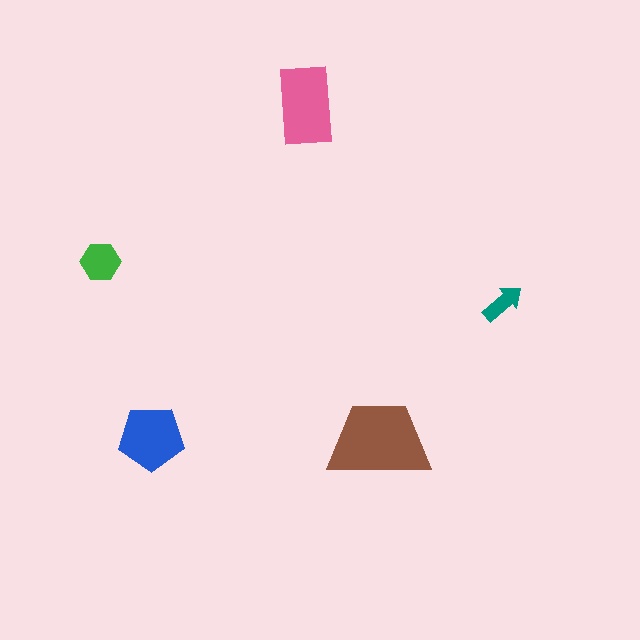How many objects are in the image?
There are 5 objects in the image.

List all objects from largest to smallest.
The brown trapezoid, the pink rectangle, the blue pentagon, the green hexagon, the teal arrow.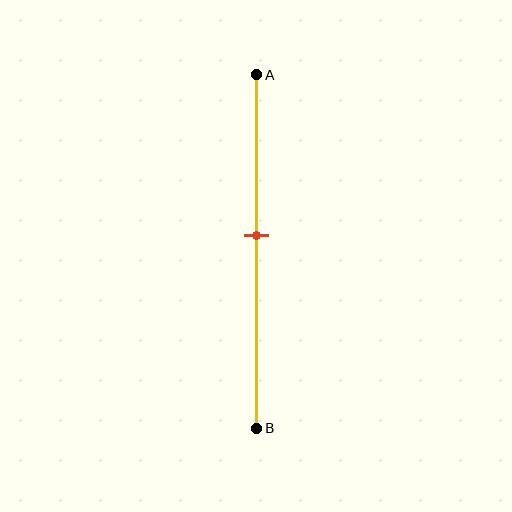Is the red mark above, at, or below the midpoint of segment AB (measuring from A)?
The red mark is above the midpoint of segment AB.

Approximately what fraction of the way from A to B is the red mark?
The red mark is approximately 45% of the way from A to B.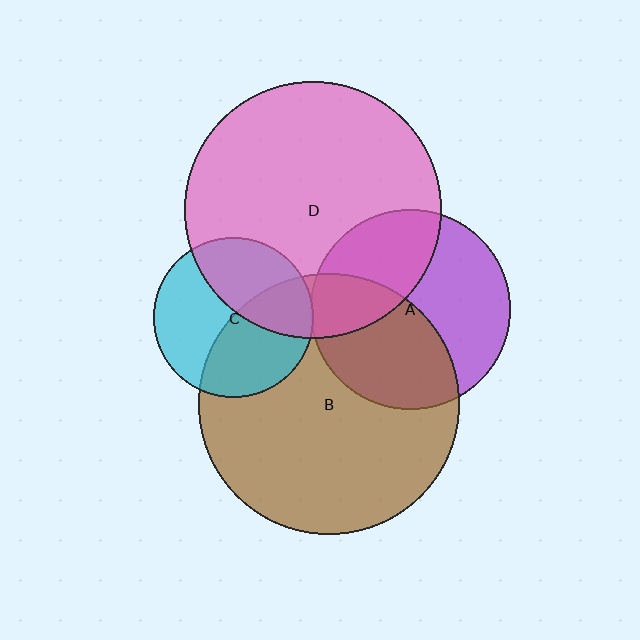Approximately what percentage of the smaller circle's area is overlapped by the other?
Approximately 5%.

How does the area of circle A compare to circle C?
Approximately 1.6 times.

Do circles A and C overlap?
Yes.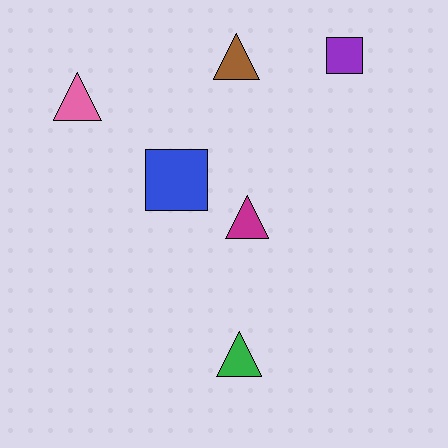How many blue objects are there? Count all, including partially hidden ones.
There is 1 blue object.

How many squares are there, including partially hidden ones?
There are 2 squares.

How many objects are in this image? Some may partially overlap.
There are 6 objects.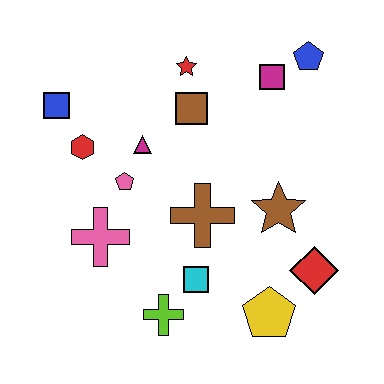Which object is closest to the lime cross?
The cyan square is closest to the lime cross.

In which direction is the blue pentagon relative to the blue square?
The blue pentagon is to the right of the blue square.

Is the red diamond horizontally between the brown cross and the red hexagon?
No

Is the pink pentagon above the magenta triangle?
No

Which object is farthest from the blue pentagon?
The lime cross is farthest from the blue pentagon.